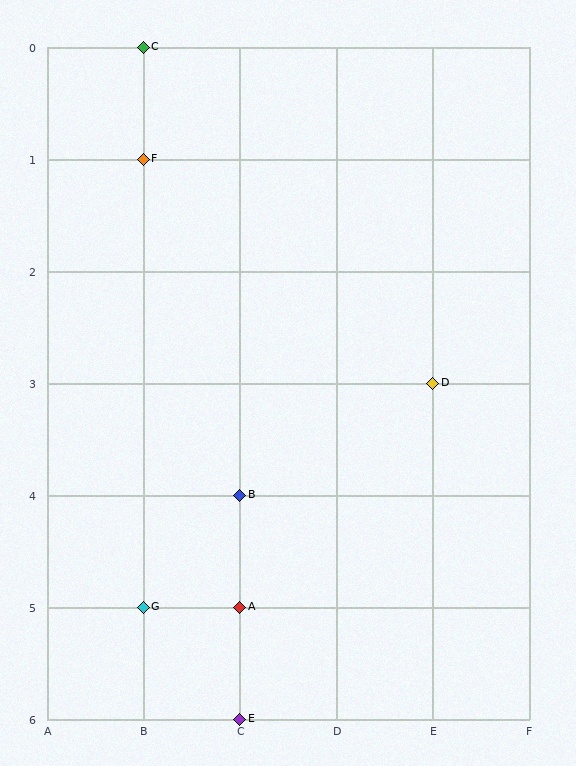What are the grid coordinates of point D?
Point D is at grid coordinates (E, 3).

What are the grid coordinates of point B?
Point B is at grid coordinates (C, 4).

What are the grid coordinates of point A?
Point A is at grid coordinates (C, 5).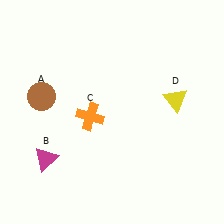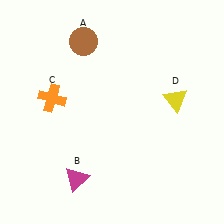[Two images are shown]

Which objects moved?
The objects that moved are: the brown circle (A), the magenta triangle (B), the orange cross (C).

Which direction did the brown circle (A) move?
The brown circle (A) moved up.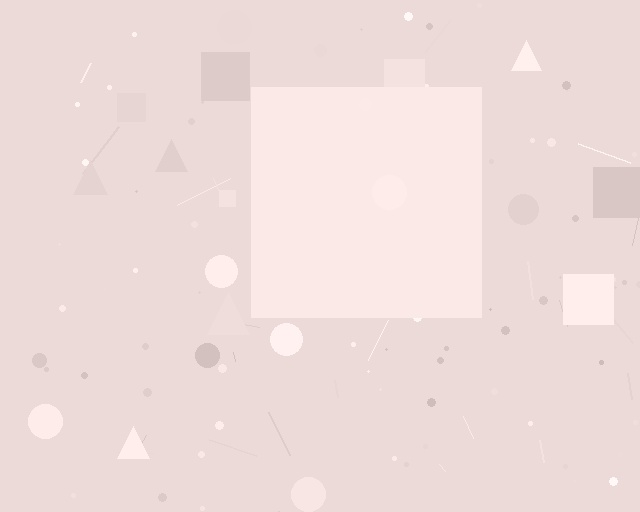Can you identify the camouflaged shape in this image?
The camouflaged shape is a square.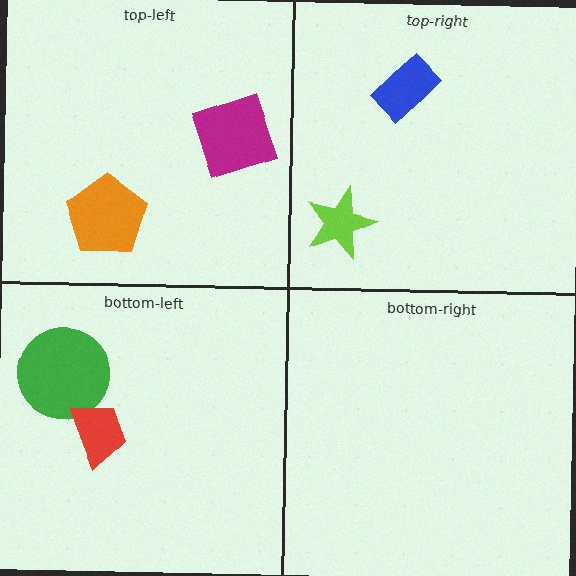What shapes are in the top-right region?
The lime star, the blue rectangle.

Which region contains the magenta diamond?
The top-left region.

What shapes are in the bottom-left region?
The green circle, the red trapezoid.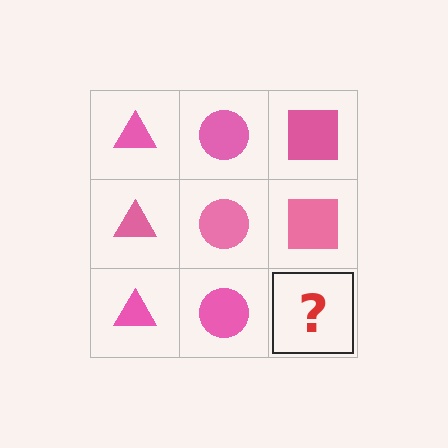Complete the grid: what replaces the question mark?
The question mark should be replaced with a pink square.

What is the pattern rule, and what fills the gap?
The rule is that each column has a consistent shape. The gap should be filled with a pink square.